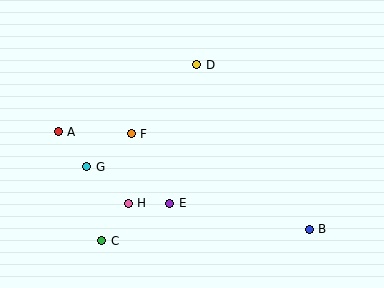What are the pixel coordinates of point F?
Point F is at (131, 134).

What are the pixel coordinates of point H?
Point H is at (128, 203).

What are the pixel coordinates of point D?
Point D is at (197, 65).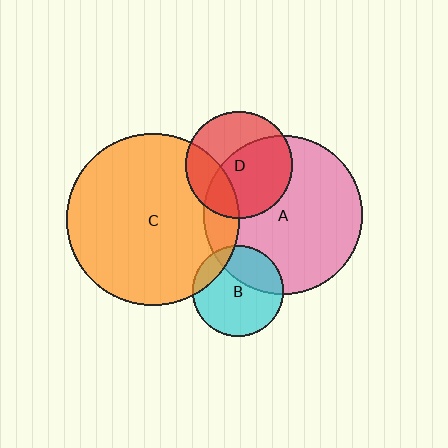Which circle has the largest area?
Circle C (orange).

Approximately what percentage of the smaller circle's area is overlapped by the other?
Approximately 15%.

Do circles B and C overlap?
Yes.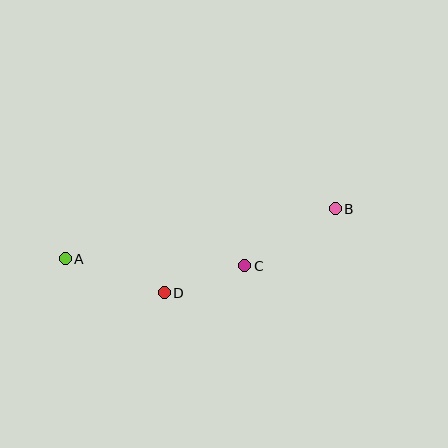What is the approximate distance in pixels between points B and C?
The distance between B and C is approximately 107 pixels.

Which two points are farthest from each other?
Points A and B are farthest from each other.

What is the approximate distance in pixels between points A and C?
The distance between A and C is approximately 180 pixels.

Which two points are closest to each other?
Points C and D are closest to each other.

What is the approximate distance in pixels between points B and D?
The distance between B and D is approximately 191 pixels.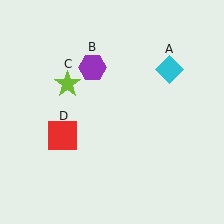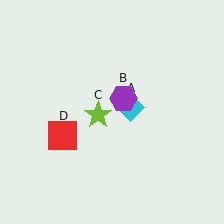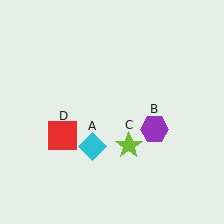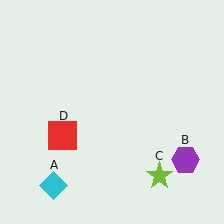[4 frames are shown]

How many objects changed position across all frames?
3 objects changed position: cyan diamond (object A), purple hexagon (object B), lime star (object C).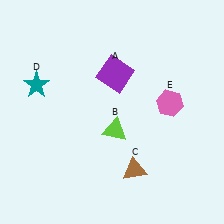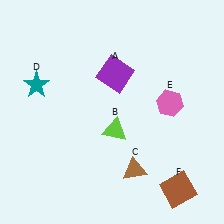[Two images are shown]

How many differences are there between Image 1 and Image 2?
There is 1 difference between the two images.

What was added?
A brown square (F) was added in Image 2.